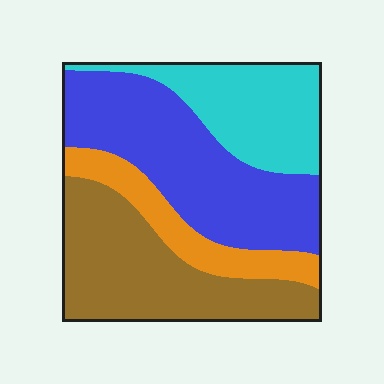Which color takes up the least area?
Orange, at roughly 15%.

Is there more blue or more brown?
Blue.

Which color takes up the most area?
Blue, at roughly 35%.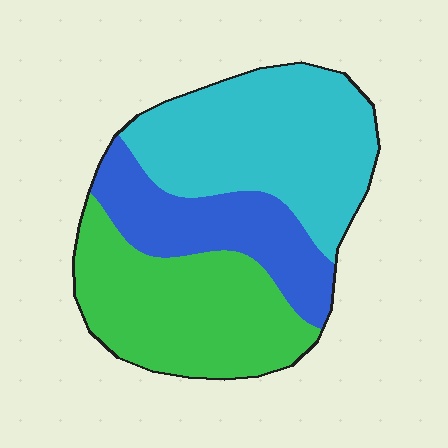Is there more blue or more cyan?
Cyan.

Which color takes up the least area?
Blue, at roughly 25%.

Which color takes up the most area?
Cyan, at roughly 40%.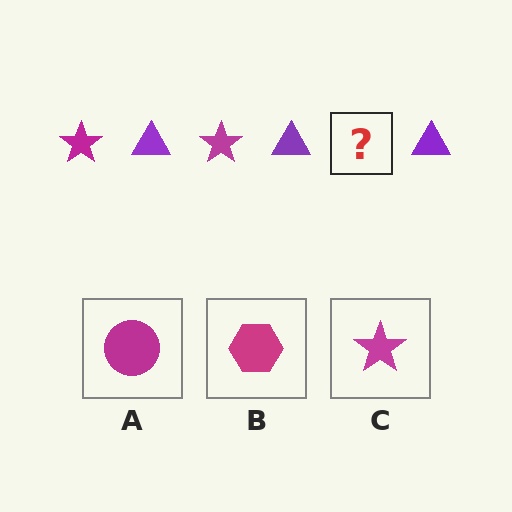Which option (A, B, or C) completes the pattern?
C.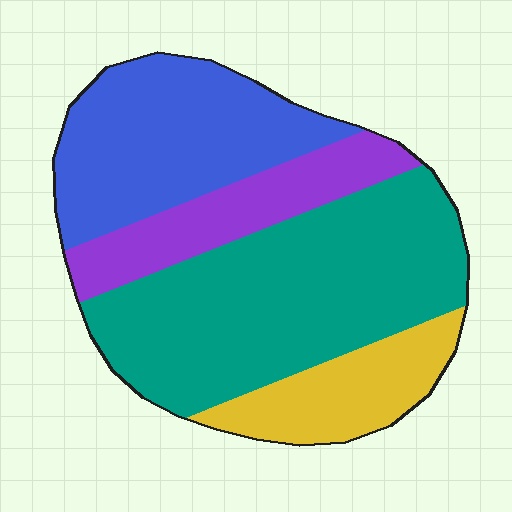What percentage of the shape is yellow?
Yellow takes up about one eighth (1/8) of the shape.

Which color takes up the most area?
Teal, at roughly 45%.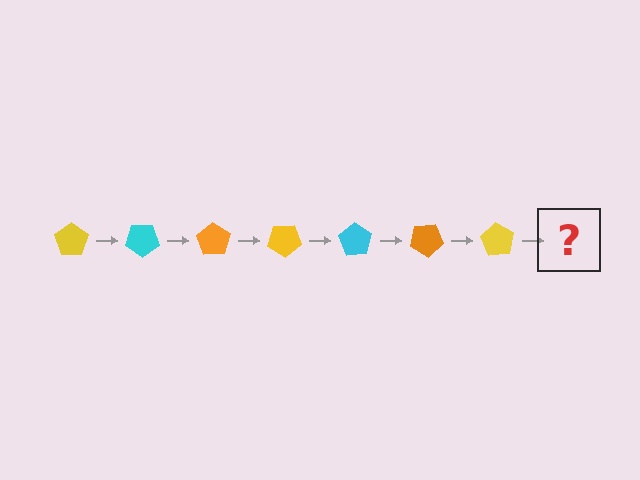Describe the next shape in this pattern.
It should be a cyan pentagon, rotated 245 degrees from the start.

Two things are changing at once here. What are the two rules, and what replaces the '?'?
The two rules are that it rotates 35 degrees each step and the color cycles through yellow, cyan, and orange. The '?' should be a cyan pentagon, rotated 245 degrees from the start.